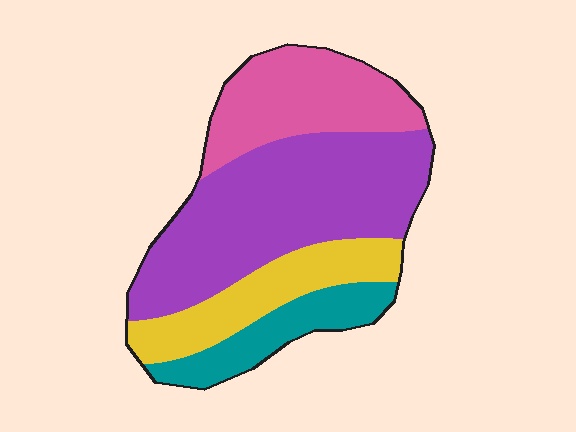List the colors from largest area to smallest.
From largest to smallest: purple, pink, yellow, teal.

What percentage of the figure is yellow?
Yellow covers roughly 20% of the figure.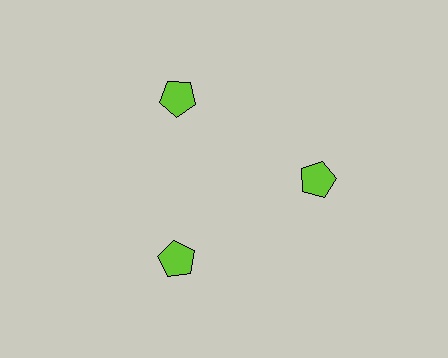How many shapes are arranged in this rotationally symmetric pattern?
There are 3 shapes, arranged in 3 groups of 1.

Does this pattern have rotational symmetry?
Yes, this pattern has 3-fold rotational symmetry. It looks the same after rotating 120 degrees around the center.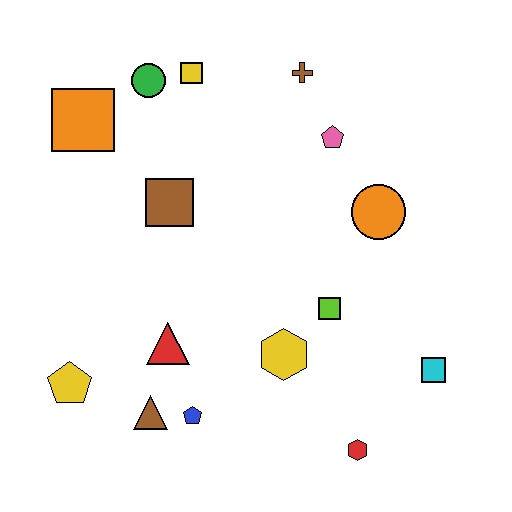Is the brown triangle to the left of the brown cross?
Yes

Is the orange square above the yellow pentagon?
Yes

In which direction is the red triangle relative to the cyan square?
The red triangle is to the left of the cyan square.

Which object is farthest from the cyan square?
The orange square is farthest from the cyan square.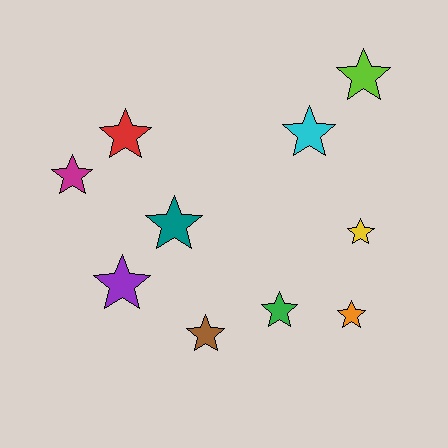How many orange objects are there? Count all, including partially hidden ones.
There is 1 orange object.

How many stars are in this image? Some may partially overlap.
There are 10 stars.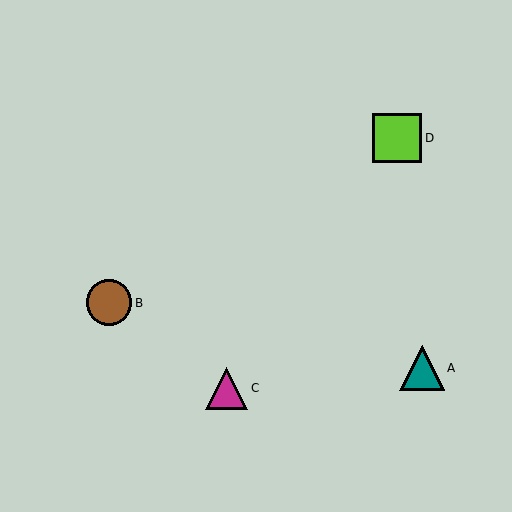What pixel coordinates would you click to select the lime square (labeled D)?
Click at (397, 138) to select the lime square D.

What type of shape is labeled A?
Shape A is a teal triangle.